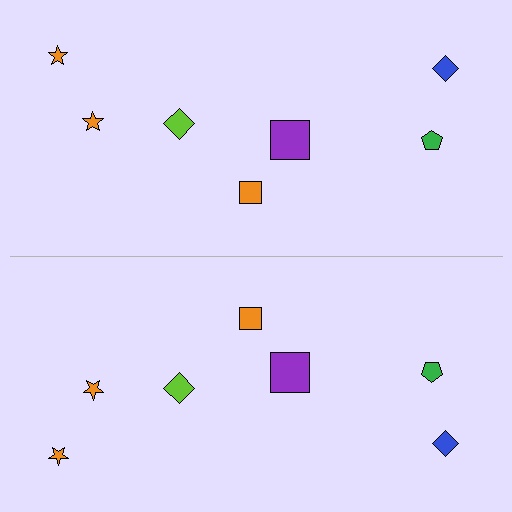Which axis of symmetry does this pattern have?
The pattern has a horizontal axis of symmetry running through the center of the image.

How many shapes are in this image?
There are 14 shapes in this image.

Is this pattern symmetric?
Yes, this pattern has bilateral (reflection) symmetry.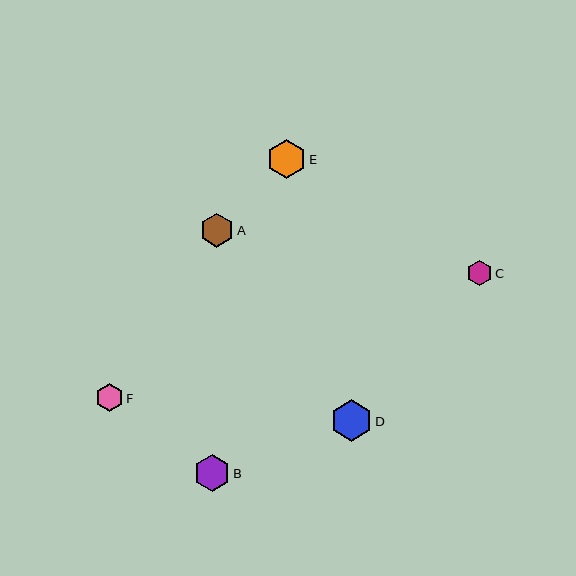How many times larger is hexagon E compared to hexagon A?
Hexagon E is approximately 1.1 times the size of hexagon A.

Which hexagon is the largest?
Hexagon D is the largest with a size of approximately 41 pixels.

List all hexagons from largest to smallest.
From largest to smallest: D, E, B, A, F, C.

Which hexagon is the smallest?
Hexagon C is the smallest with a size of approximately 25 pixels.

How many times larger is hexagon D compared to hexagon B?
Hexagon D is approximately 1.1 times the size of hexagon B.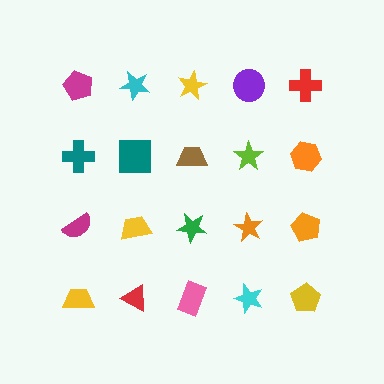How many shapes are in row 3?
5 shapes.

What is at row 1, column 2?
A cyan star.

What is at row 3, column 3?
A green star.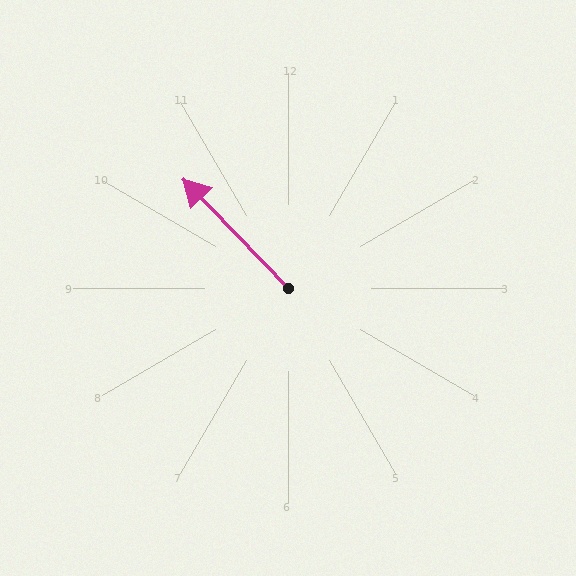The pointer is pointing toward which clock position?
Roughly 11 o'clock.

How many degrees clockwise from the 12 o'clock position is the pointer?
Approximately 316 degrees.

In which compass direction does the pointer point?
Northwest.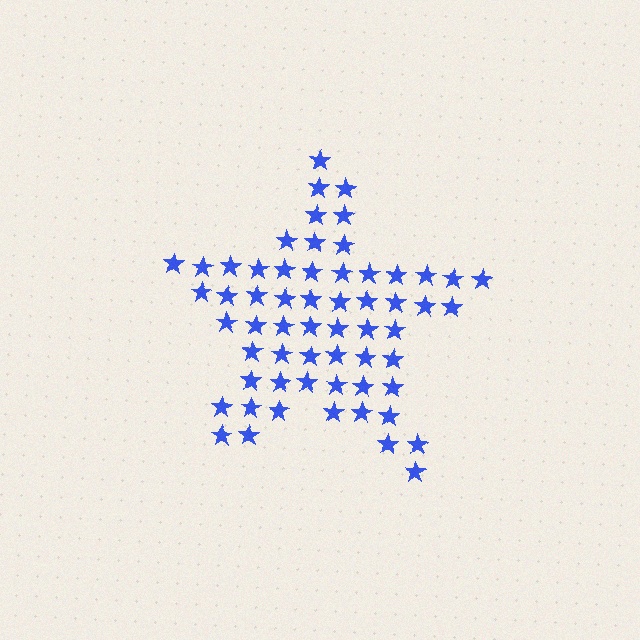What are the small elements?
The small elements are stars.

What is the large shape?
The large shape is a star.